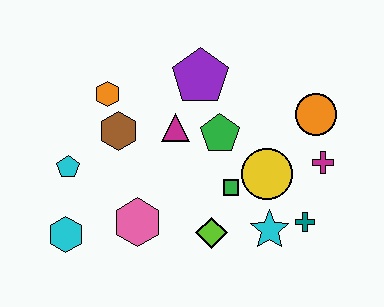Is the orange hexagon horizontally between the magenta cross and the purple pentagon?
No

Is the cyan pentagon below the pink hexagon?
No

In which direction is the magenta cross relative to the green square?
The magenta cross is to the right of the green square.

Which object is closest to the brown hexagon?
The orange hexagon is closest to the brown hexagon.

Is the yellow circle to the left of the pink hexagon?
No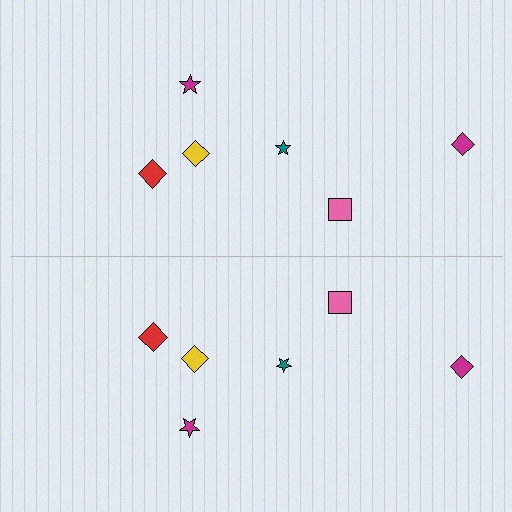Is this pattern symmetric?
Yes, this pattern has bilateral (reflection) symmetry.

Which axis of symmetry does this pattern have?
The pattern has a horizontal axis of symmetry running through the center of the image.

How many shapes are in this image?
There are 12 shapes in this image.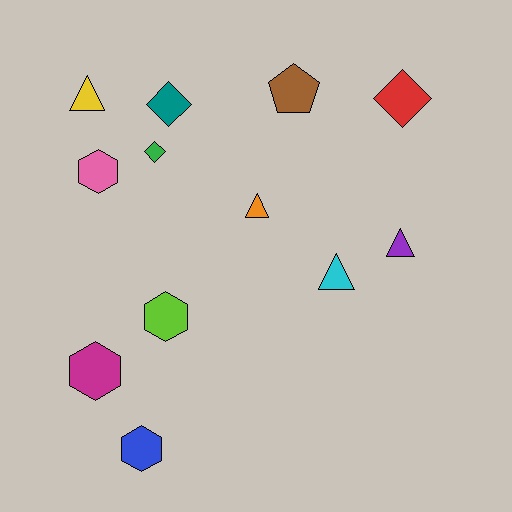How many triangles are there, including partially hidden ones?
There are 4 triangles.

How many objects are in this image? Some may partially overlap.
There are 12 objects.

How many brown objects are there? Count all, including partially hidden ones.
There is 1 brown object.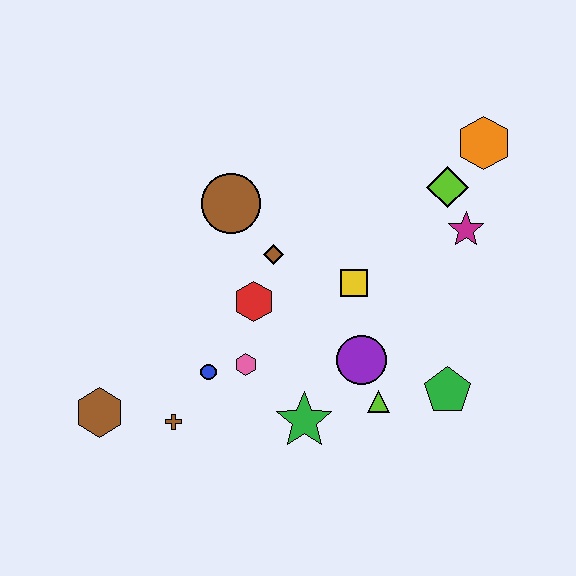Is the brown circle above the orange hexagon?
No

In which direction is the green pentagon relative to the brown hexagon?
The green pentagon is to the right of the brown hexagon.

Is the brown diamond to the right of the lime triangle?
No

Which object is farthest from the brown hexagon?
The orange hexagon is farthest from the brown hexagon.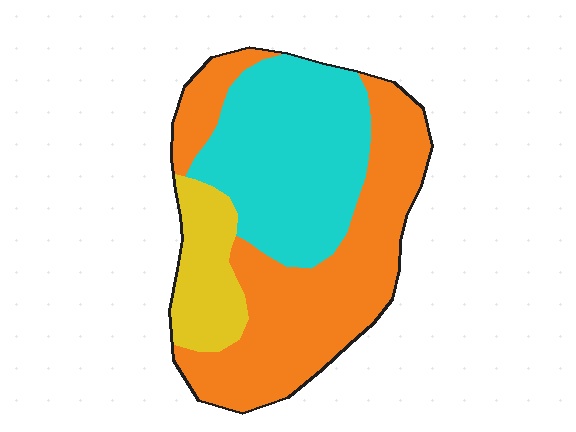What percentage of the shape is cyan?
Cyan takes up about three eighths (3/8) of the shape.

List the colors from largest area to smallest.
From largest to smallest: orange, cyan, yellow.